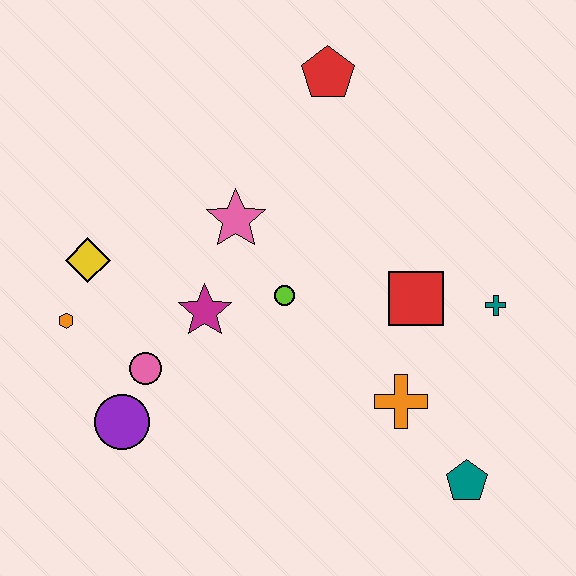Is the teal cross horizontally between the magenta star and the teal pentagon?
No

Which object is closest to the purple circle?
The pink circle is closest to the purple circle.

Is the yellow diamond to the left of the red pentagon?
Yes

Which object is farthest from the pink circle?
The teal cross is farthest from the pink circle.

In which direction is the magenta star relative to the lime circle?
The magenta star is to the left of the lime circle.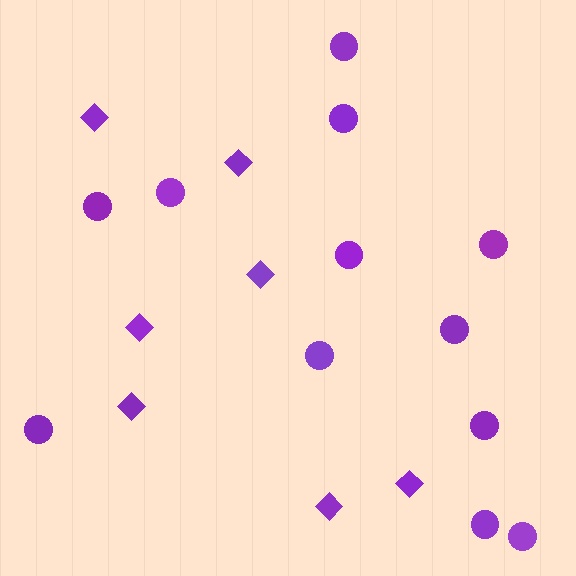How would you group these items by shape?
There are 2 groups: one group of diamonds (7) and one group of circles (12).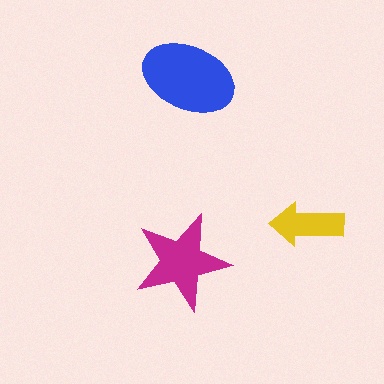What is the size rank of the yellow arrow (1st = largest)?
3rd.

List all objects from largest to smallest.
The blue ellipse, the magenta star, the yellow arrow.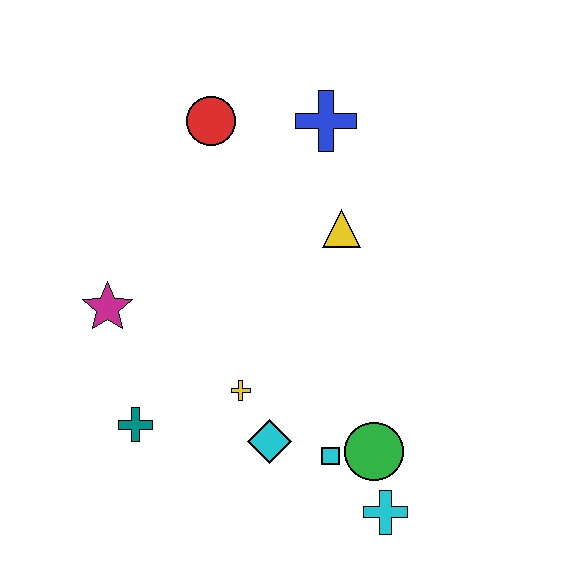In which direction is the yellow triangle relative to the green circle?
The yellow triangle is above the green circle.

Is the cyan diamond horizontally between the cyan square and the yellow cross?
Yes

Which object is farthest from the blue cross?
The cyan cross is farthest from the blue cross.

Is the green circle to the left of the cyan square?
No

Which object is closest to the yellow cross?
The cyan diamond is closest to the yellow cross.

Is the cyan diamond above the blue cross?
No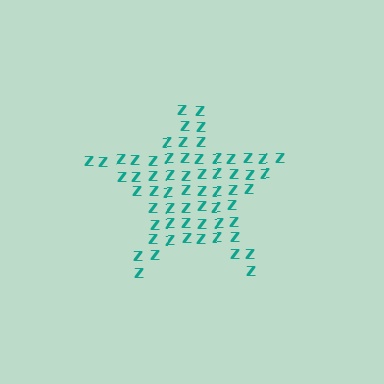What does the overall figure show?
The overall figure shows a star.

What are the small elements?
The small elements are letter Z's.